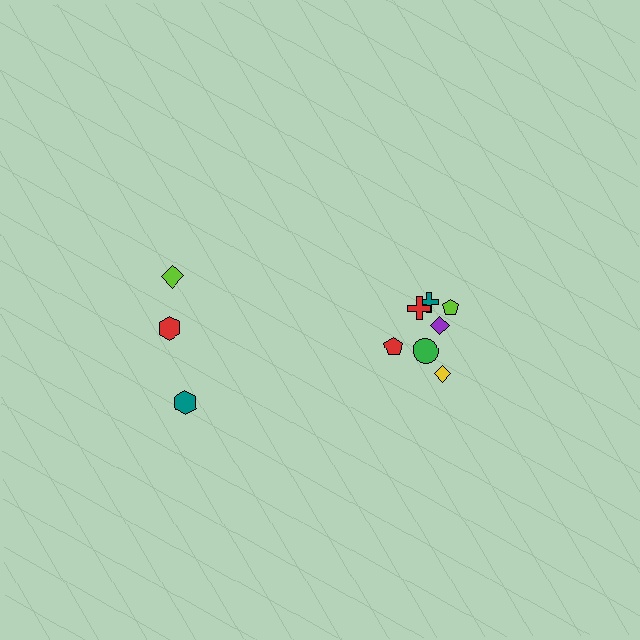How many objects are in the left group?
There are 3 objects.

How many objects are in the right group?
There are 7 objects.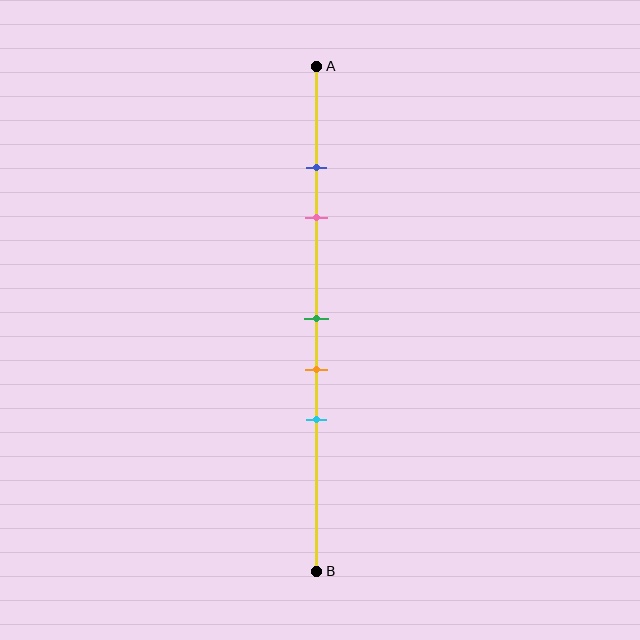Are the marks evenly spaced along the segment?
No, the marks are not evenly spaced.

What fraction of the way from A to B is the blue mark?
The blue mark is approximately 20% (0.2) of the way from A to B.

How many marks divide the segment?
There are 5 marks dividing the segment.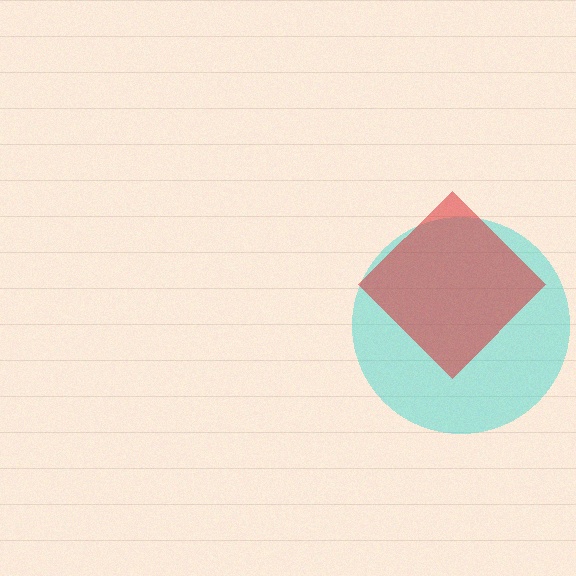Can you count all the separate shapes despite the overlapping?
Yes, there are 2 separate shapes.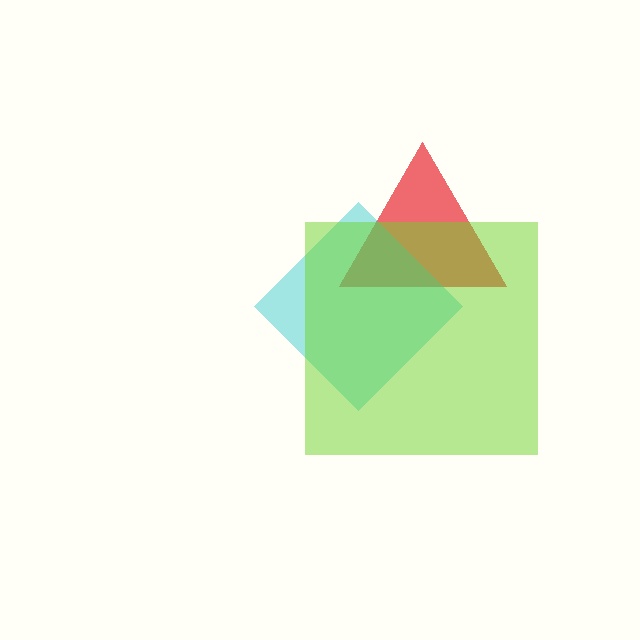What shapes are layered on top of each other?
The layered shapes are: a red triangle, a cyan diamond, a lime square.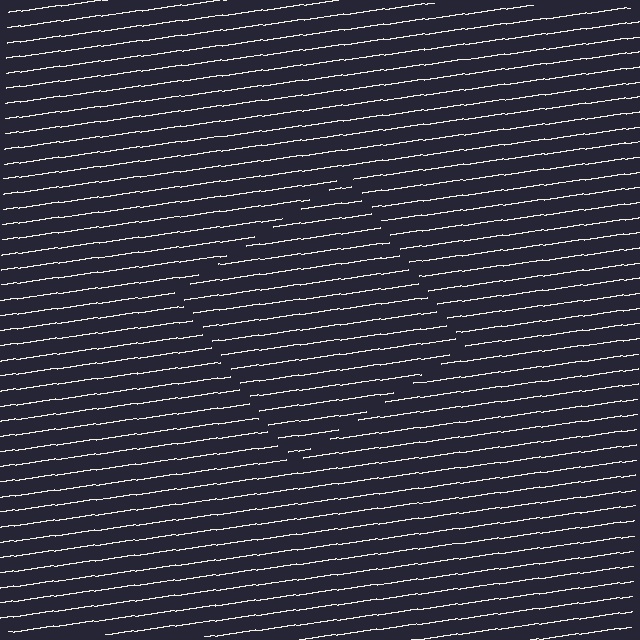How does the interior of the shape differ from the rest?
The interior of the shape contains the same grating, shifted by half a period — the contour is defined by the phase discontinuity where line-ends from the inner and outer gratings abut.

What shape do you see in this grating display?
An illusory square. The interior of the shape contains the same grating, shifted by half a period — the contour is defined by the phase discontinuity where line-ends from the inner and outer gratings abut.